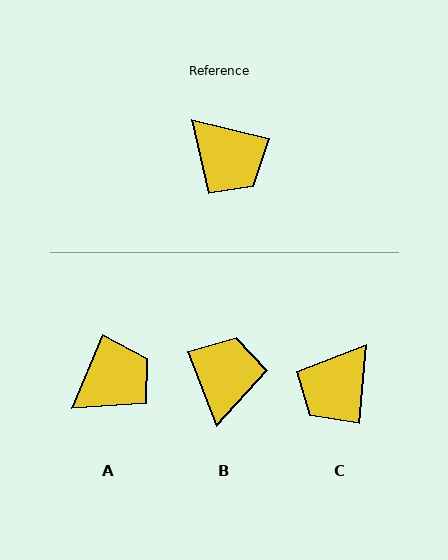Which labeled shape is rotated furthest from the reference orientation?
B, about 125 degrees away.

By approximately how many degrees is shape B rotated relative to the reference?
Approximately 125 degrees counter-clockwise.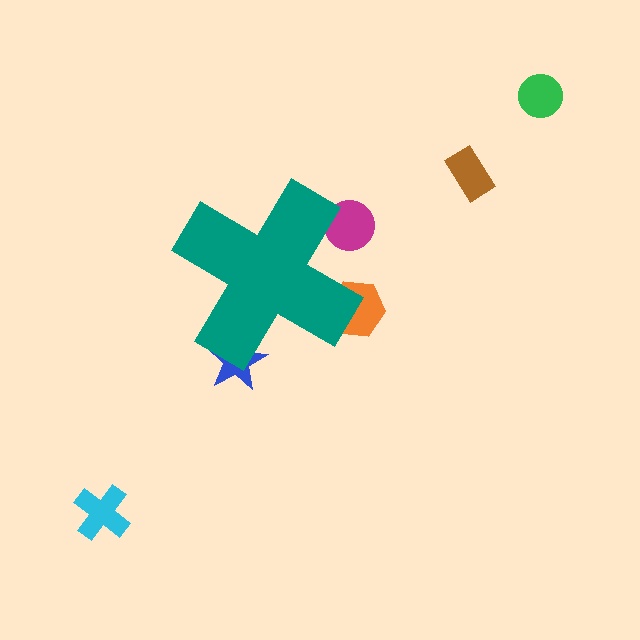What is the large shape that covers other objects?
A teal cross.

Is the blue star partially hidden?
Yes, the blue star is partially hidden behind the teal cross.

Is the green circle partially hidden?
No, the green circle is fully visible.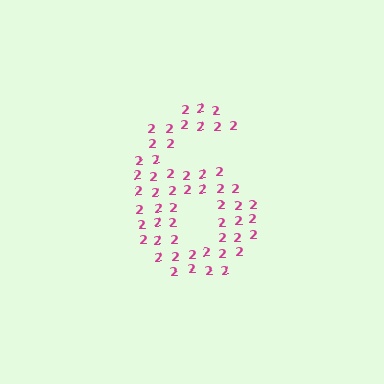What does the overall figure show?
The overall figure shows the digit 6.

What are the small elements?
The small elements are digit 2's.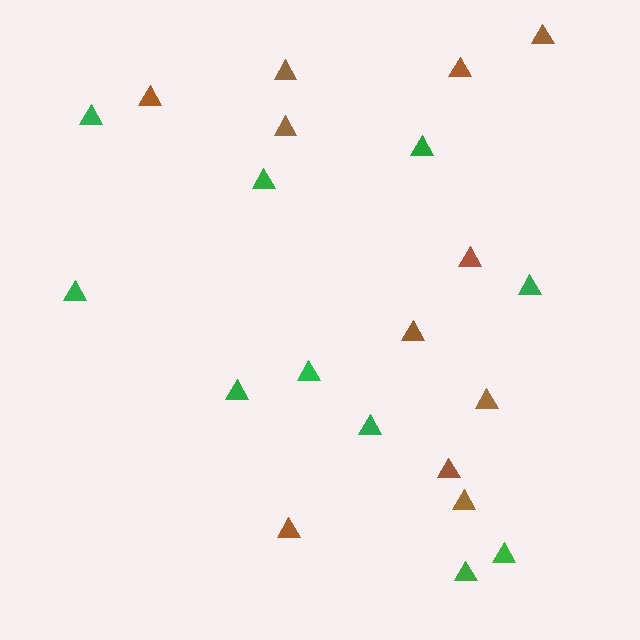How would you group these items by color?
There are 2 groups: one group of green triangles (10) and one group of brown triangles (11).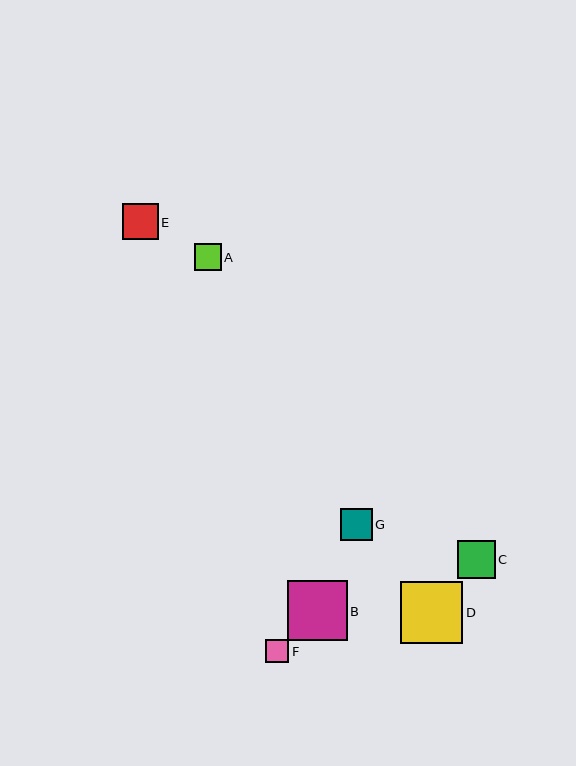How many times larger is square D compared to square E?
Square D is approximately 1.7 times the size of square E.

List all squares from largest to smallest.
From largest to smallest: D, B, C, E, G, A, F.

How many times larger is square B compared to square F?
Square B is approximately 2.6 times the size of square F.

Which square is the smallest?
Square F is the smallest with a size of approximately 23 pixels.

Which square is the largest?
Square D is the largest with a size of approximately 62 pixels.